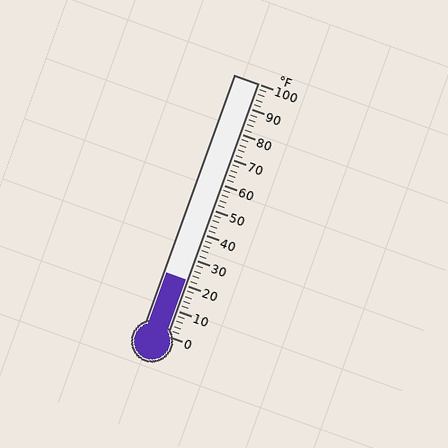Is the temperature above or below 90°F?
The temperature is below 90°F.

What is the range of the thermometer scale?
The thermometer scale ranges from 0°F to 100°F.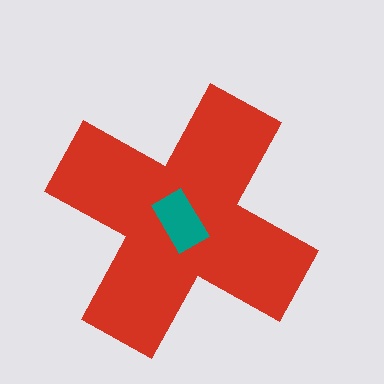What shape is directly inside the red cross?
The teal rectangle.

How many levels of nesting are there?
2.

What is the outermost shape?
The red cross.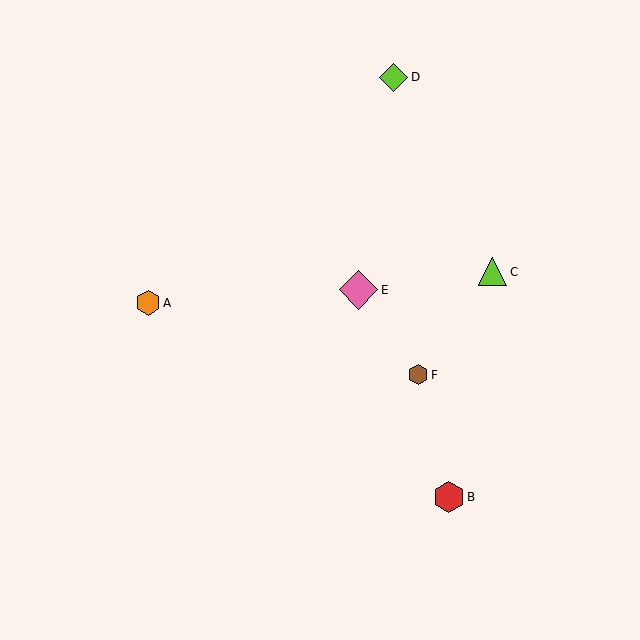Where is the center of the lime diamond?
The center of the lime diamond is at (393, 77).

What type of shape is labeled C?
Shape C is a lime triangle.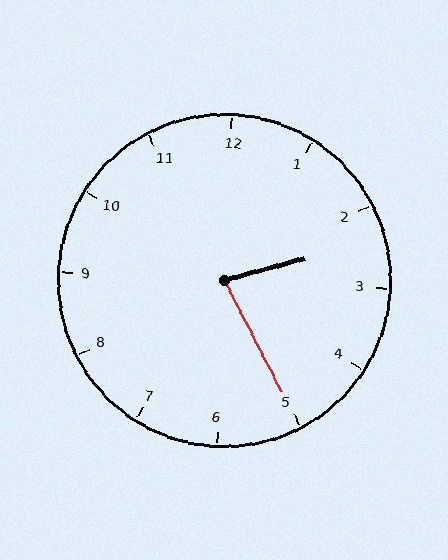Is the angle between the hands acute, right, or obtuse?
It is acute.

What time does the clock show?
2:25.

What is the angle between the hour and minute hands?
Approximately 78 degrees.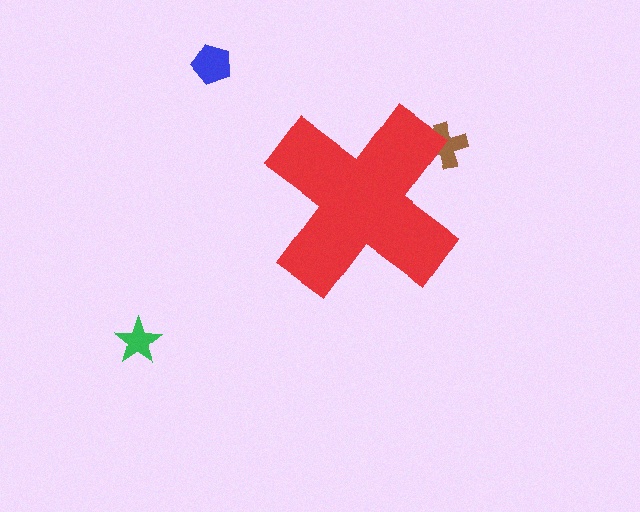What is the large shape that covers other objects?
A red cross.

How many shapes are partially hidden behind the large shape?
1 shape is partially hidden.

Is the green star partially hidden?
No, the green star is fully visible.